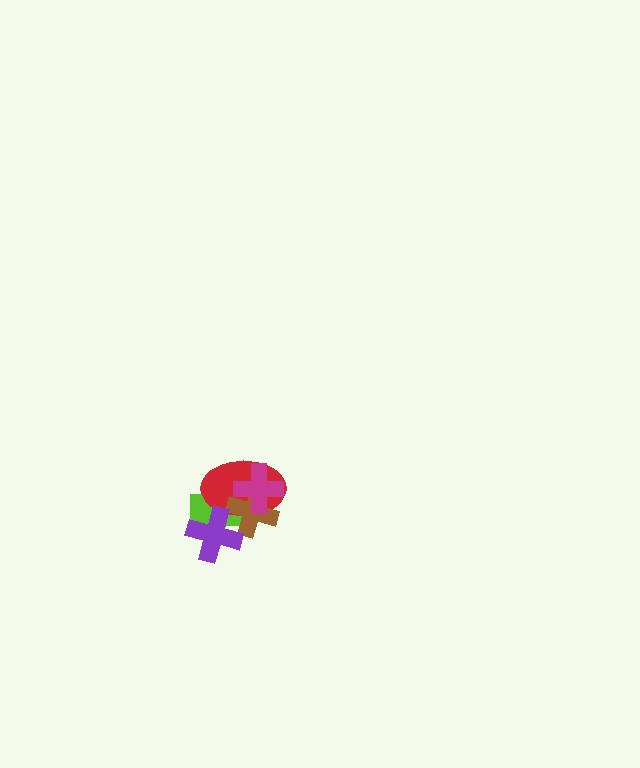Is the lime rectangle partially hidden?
Yes, it is partially covered by another shape.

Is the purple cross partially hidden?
No, no other shape covers it.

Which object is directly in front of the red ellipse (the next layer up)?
The brown cross is directly in front of the red ellipse.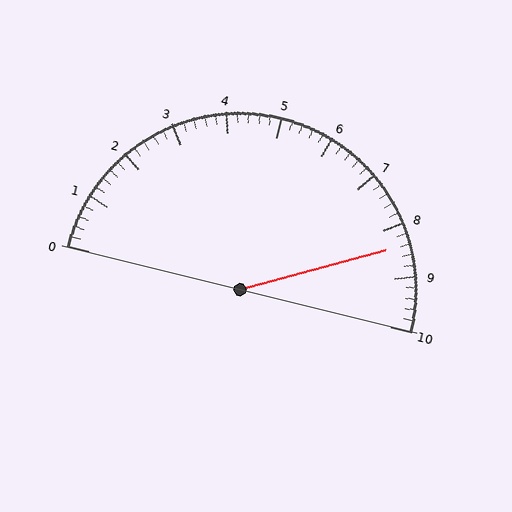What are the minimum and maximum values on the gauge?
The gauge ranges from 0 to 10.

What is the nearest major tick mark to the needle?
The nearest major tick mark is 8.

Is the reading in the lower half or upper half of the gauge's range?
The reading is in the upper half of the range (0 to 10).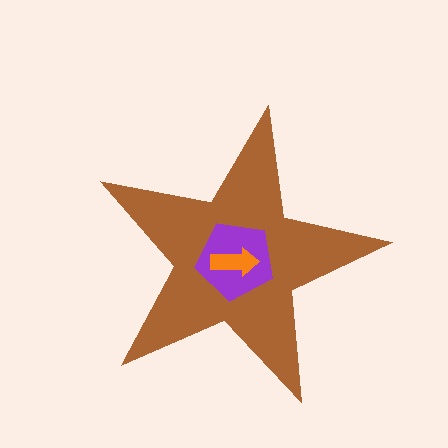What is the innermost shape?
The orange arrow.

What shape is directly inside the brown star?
The purple pentagon.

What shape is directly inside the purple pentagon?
The orange arrow.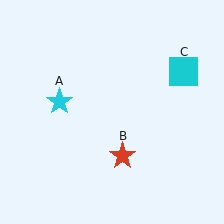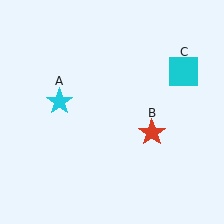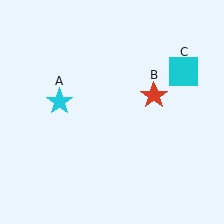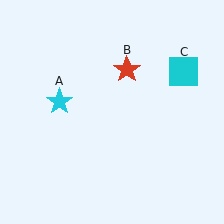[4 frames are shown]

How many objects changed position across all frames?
1 object changed position: red star (object B).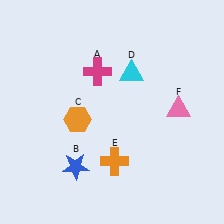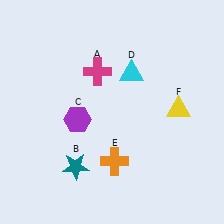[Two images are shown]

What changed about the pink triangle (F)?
In Image 1, F is pink. In Image 2, it changed to yellow.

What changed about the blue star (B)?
In Image 1, B is blue. In Image 2, it changed to teal.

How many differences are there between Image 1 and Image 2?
There are 3 differences between the two images.